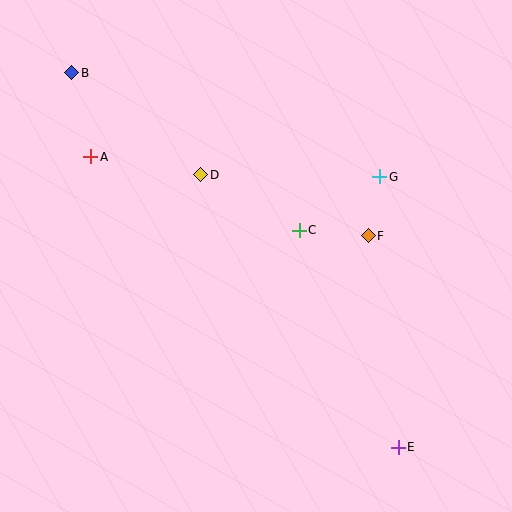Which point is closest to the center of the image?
Point C at (299, 230) is closest to the center.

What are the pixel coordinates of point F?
Point F is at (368, 236).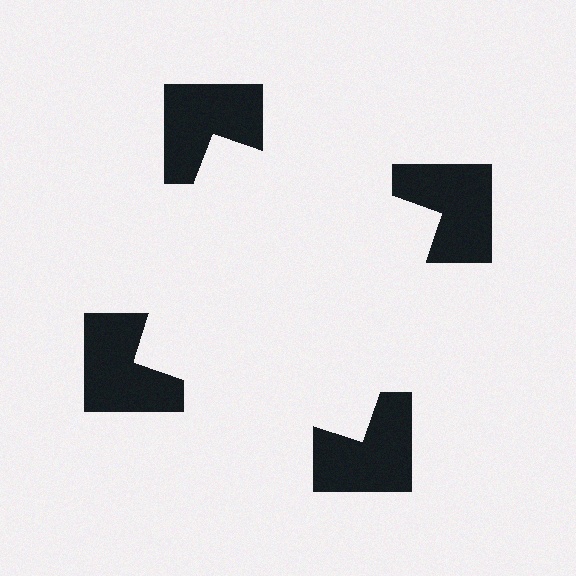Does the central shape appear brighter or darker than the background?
It typically appears slightly brighter than the background, even though no actual brightness change is drawn.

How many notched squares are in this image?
There are 4 — one at each vertex of the illusory square.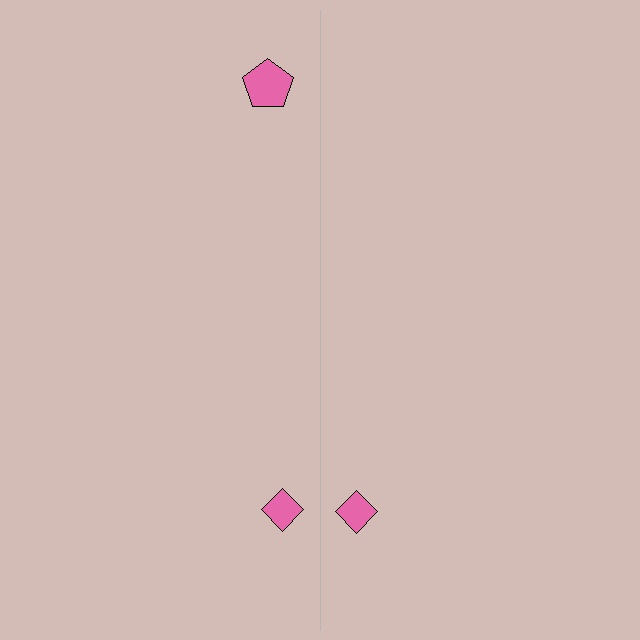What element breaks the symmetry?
A pink pentagon is missing from the right side.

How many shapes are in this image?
There are 3 shapes in this image.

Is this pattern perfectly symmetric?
No, the pattern is not perfectly symmetric. A pink pentagon is missing from the right side.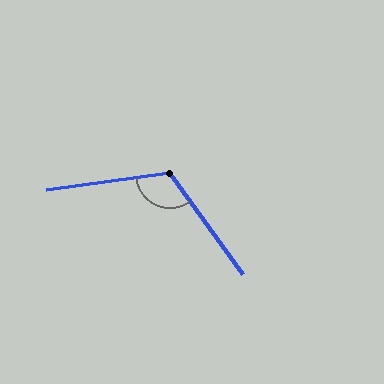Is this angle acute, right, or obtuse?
It is obtuse.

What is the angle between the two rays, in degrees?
Approximately 118 degrees.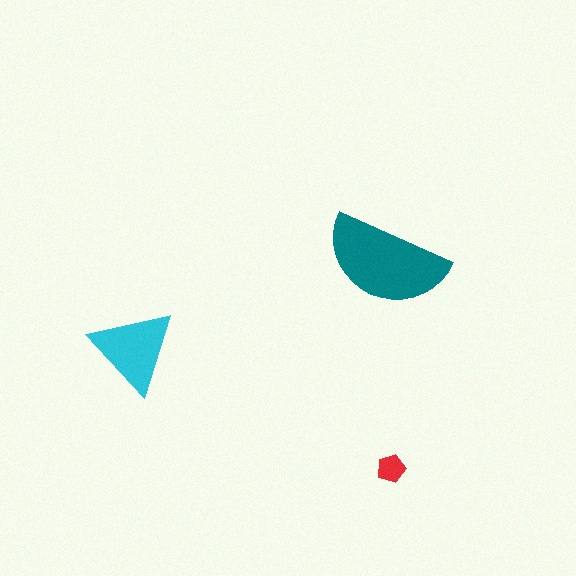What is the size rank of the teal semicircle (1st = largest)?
1st.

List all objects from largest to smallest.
The teal semicircle, the cyan triangle, the red pentagon.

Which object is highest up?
The teal semicircle is topmost.